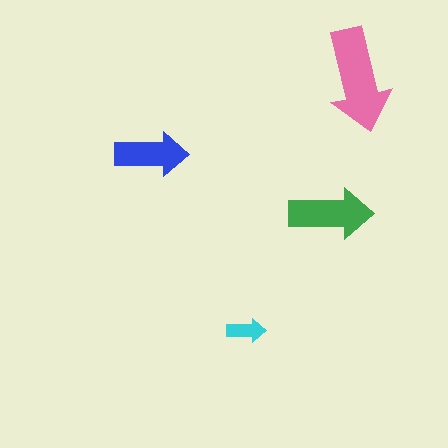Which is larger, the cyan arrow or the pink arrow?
The pink one.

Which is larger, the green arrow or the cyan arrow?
The green one.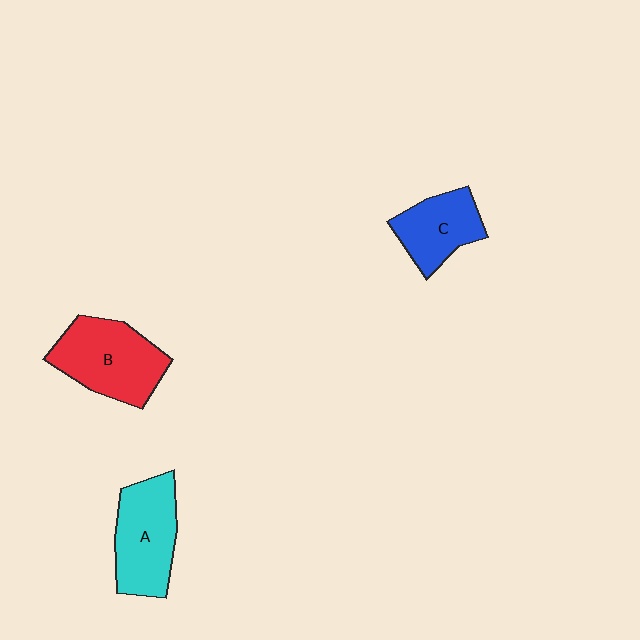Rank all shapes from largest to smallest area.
From largest to smallest: B (red), A (cyan), C (blue).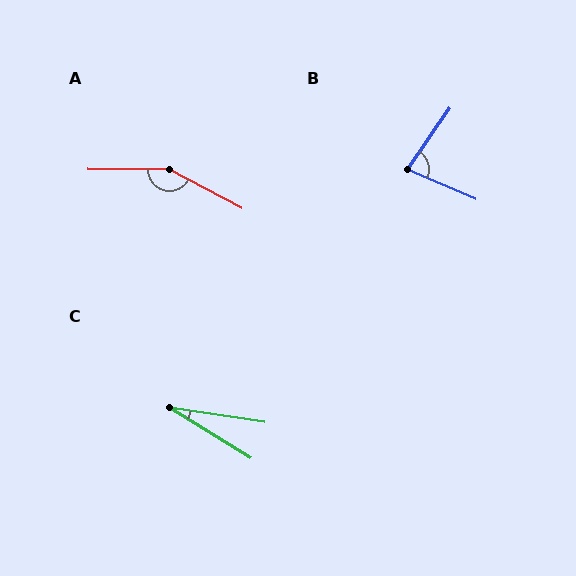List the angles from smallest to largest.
C (23°), B (78°), A (152°).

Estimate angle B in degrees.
Approximately 78 degrees.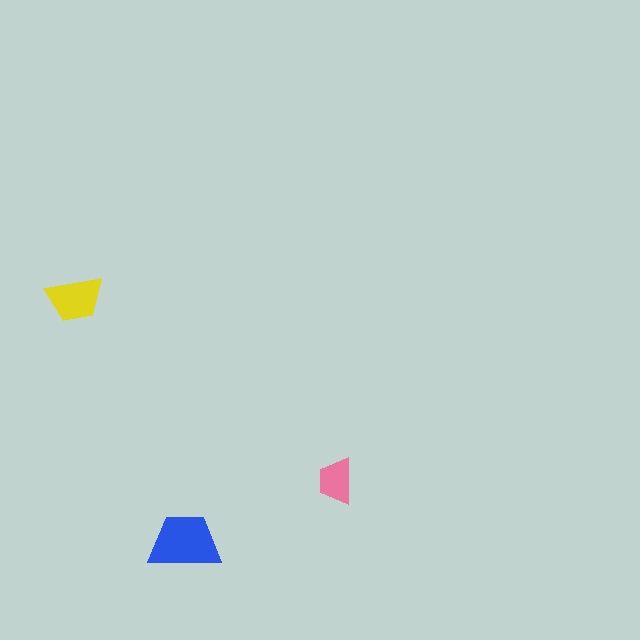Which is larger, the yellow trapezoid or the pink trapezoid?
The yellow one.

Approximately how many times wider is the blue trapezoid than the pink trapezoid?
About 1.5 times wider.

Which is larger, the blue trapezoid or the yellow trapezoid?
The blue one.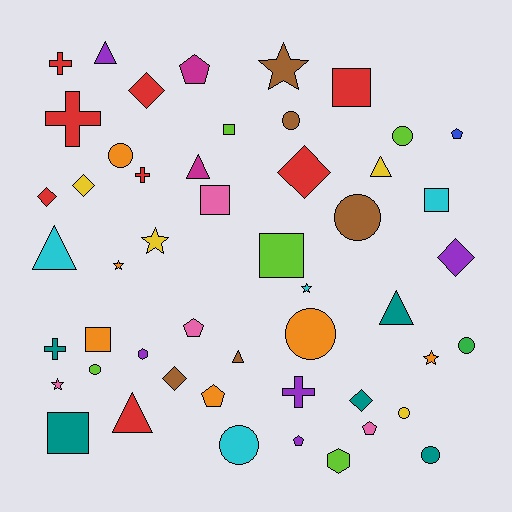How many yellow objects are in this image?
There are 4 yellow objects.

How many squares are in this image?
There are 7 squares.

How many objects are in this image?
There are 50 objects.